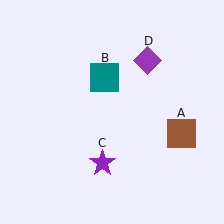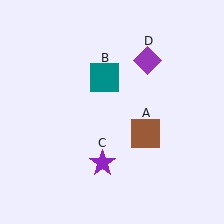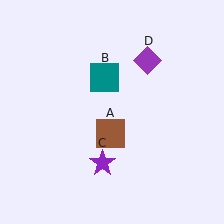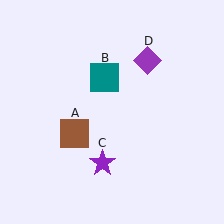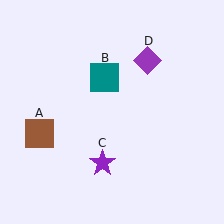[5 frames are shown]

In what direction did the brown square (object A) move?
The brown square (object A) moved left.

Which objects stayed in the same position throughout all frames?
Teal square (object B) and purple star (object C) and purple diamond (object D) remained stationary.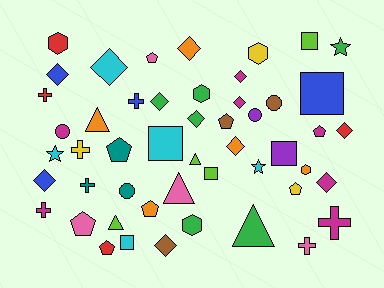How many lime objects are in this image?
There are 4 lime objects.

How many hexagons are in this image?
There are 5 hexagons.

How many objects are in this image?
There are 50 objects.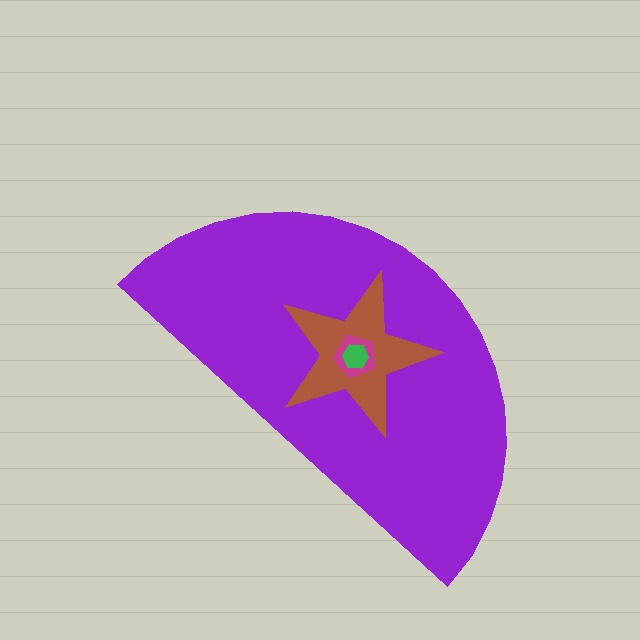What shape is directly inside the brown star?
The magenta pentagon.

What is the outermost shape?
The purple semicircle.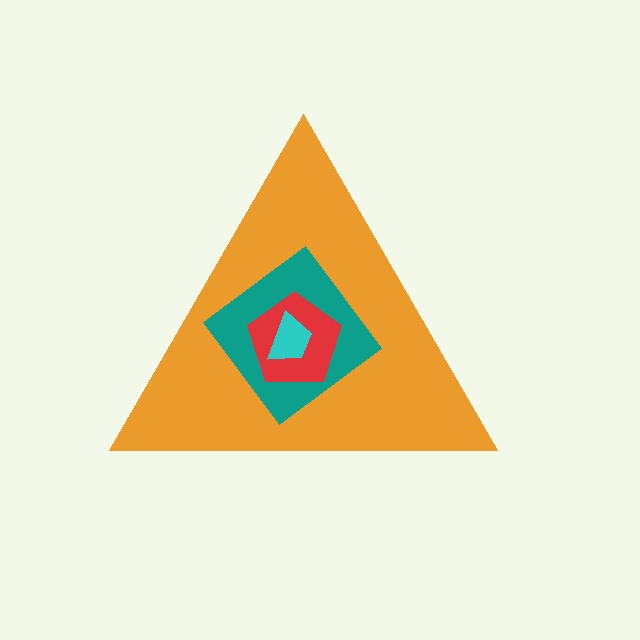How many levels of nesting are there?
4.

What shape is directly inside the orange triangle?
The teal diamond.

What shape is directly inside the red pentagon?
The cyan trapezoid.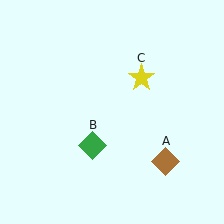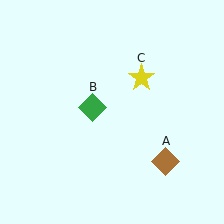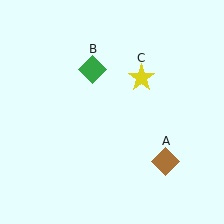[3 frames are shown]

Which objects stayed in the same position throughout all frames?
Brown diamond (object A) and yellow star (object C) remained stationary.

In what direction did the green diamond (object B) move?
The green diamond (object B) moved up.